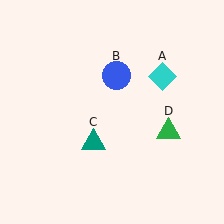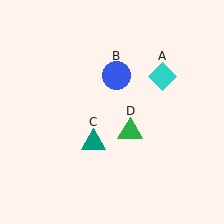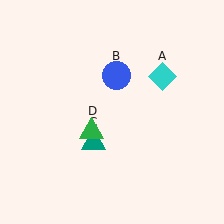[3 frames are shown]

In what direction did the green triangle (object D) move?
The green triangle (object D) moved left.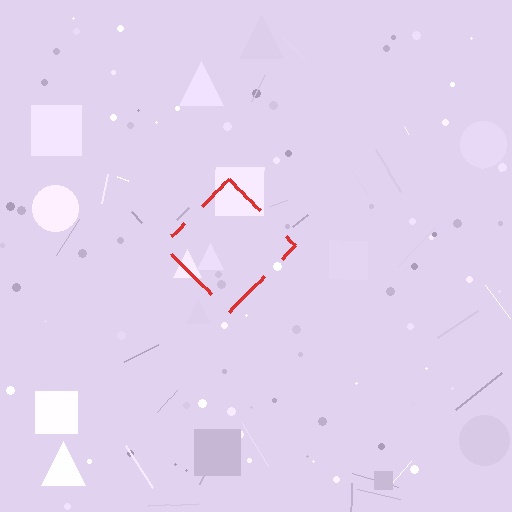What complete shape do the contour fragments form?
The contour fragments form a diamond.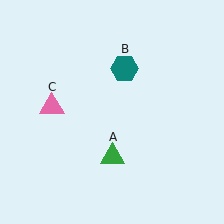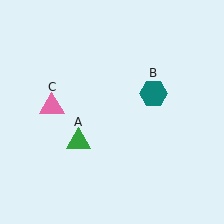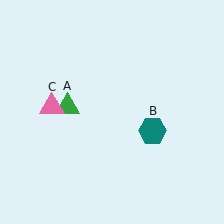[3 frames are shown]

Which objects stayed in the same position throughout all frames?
Pink triangle (object C) remained stationary.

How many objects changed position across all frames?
2 objects changed position: green triangle (object A), teal hexagon (object B).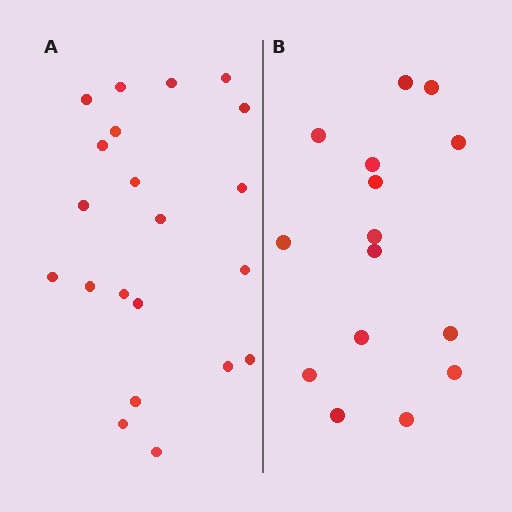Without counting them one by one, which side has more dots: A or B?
Region A (the left region) has more dots.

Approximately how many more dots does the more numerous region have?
Region A has about 6 more dots than region B.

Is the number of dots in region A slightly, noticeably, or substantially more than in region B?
Region A has noticeably more, but not dramatically so. The ratio is roughly 1.4 to 1.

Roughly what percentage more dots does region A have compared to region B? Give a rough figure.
About 40% more.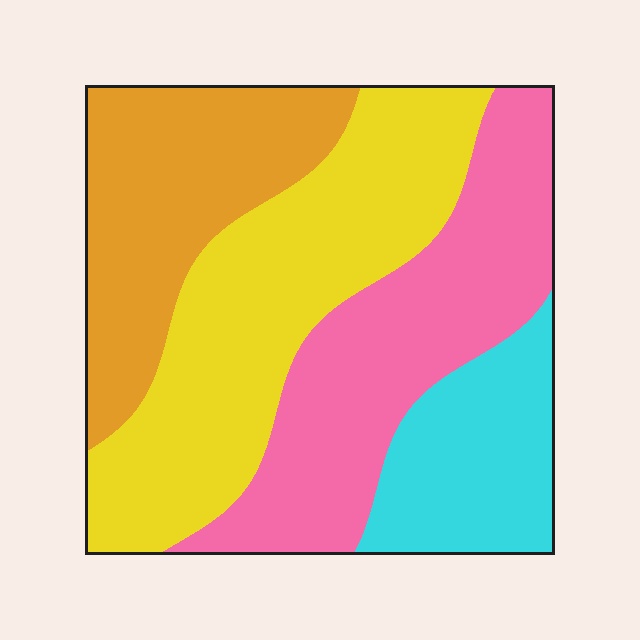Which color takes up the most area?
Yellow, at roughly 35%.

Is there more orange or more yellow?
Yellow.